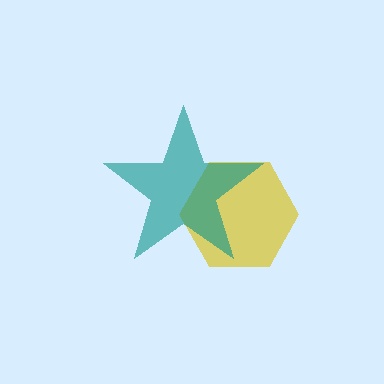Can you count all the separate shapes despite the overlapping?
Yes, there are 2 separate shapes.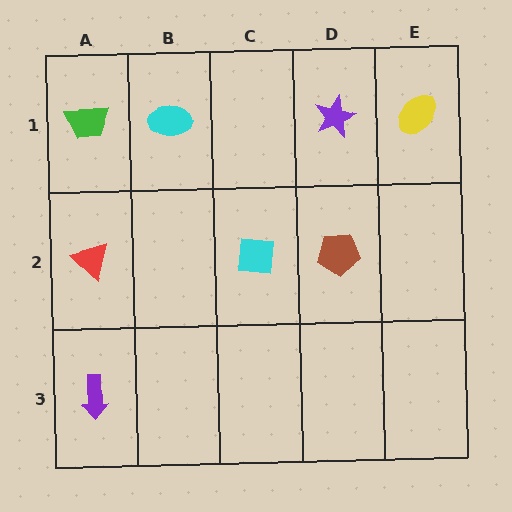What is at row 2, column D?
A brown pentagon.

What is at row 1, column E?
A yellow ellipse.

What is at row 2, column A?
A red triangle.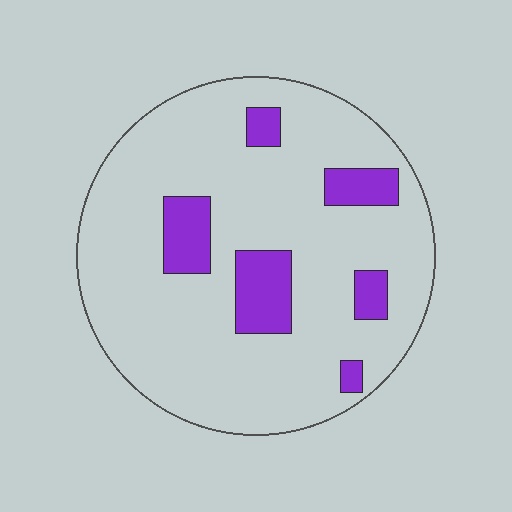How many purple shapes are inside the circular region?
6.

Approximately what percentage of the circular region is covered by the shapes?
Approximately 15%.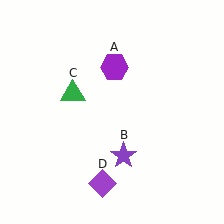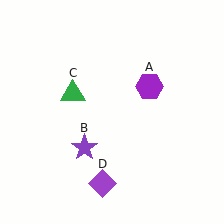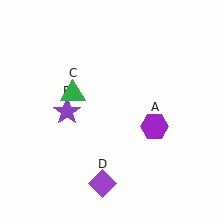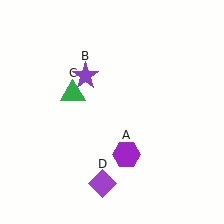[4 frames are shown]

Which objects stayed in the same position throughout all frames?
Green triangle (object C) and purple diamond (object D) remained stationary.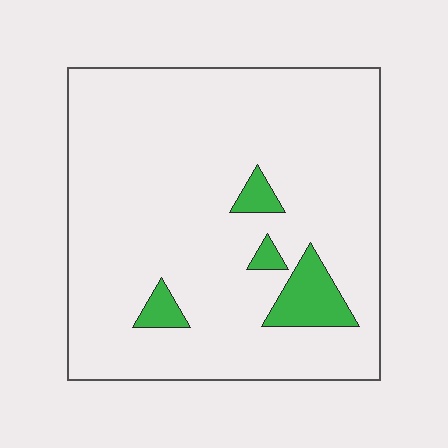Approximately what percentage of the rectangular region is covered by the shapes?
Approximately 10%.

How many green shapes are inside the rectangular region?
4.